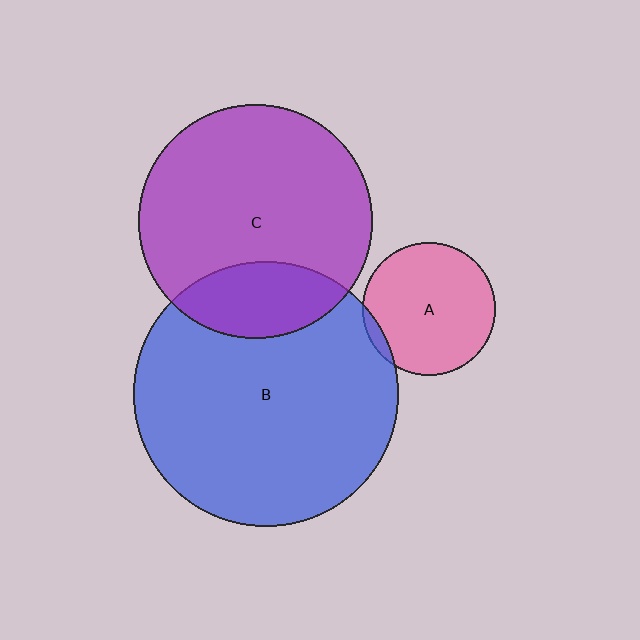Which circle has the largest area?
Circle B (blue).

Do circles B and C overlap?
Yes.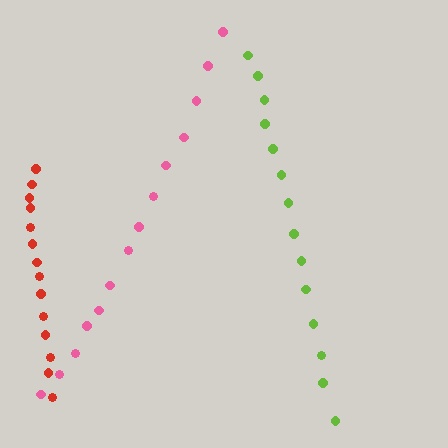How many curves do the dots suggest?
There are 3 distinct paths.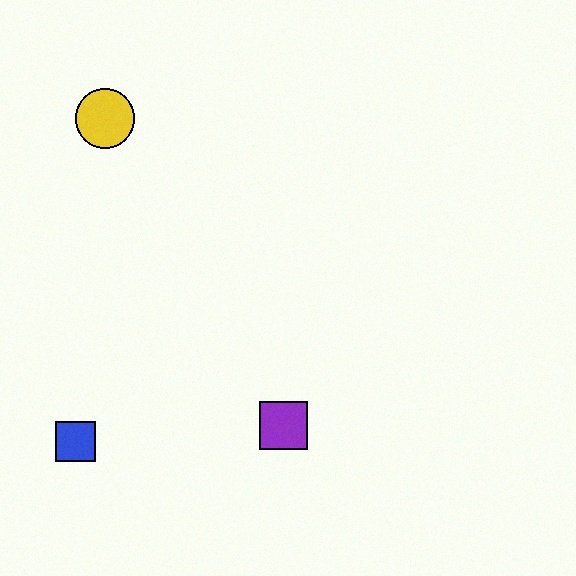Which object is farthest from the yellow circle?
The purple square is farthest from the yellow circle.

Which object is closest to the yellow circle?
The blue square is closest to the yellow circle.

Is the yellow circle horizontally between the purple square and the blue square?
Yes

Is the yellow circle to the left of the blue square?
No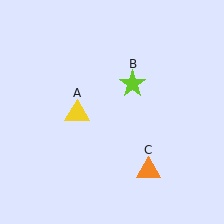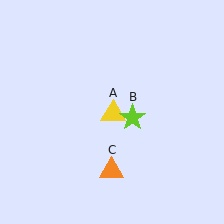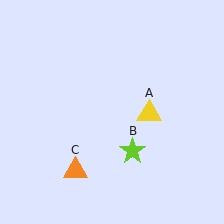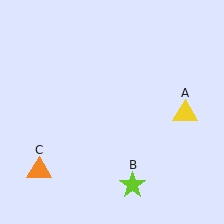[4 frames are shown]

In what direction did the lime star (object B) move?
The lime star (object B) moved down.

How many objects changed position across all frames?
3 objects changed position: yellow triangle (object A), lime star (object B), orange triangle (object C).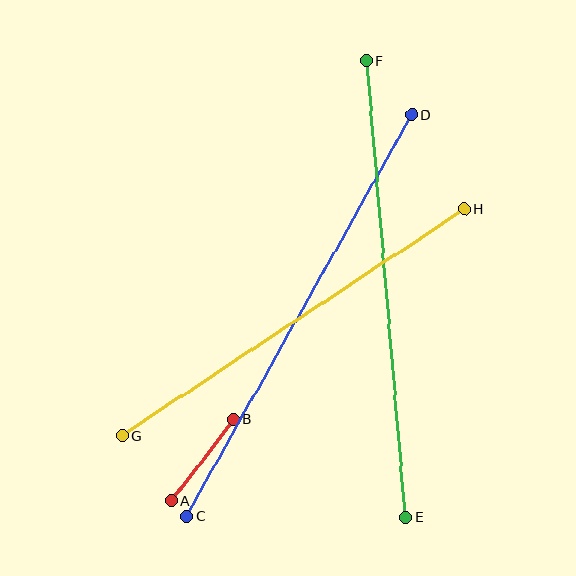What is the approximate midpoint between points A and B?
The midpoint is at approximately (202, 460) pixels.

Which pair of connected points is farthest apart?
Points C and D are farthest apart.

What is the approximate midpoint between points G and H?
The midpoint is at approximately (293, 322) pixels.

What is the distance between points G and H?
The distance is approximately 410 pixels.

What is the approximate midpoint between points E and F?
The midpoint is at approximately (386, 289) pixels.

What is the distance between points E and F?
The distance is approximately 458 pixels.